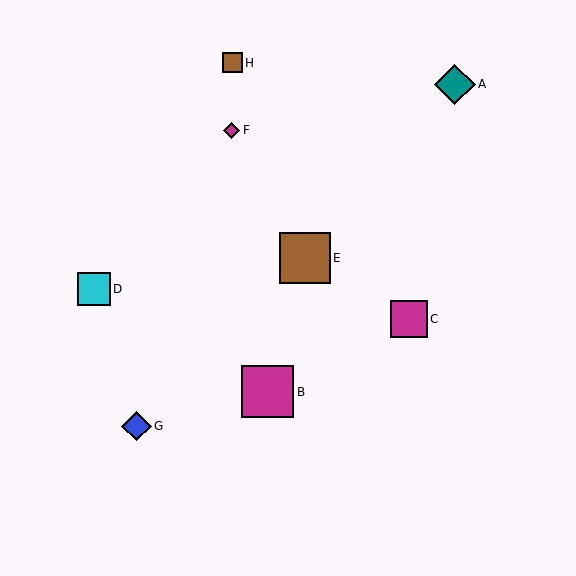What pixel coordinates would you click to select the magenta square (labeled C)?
Click at (409, 319) to select the magenta square C.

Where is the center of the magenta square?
The center of the magenta square is at (409, 319).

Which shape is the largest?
The magenta square (labeled B) is the largest.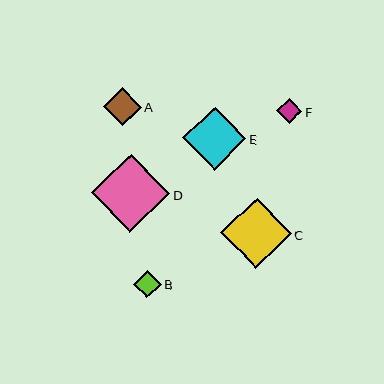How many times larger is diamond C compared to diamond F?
Diamond C is approximately 2.8 times the size of diamond F.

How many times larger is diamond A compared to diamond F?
Diamond A is approximately 1.5 times the size of diamond F.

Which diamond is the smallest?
Diamond F is the smallest with a size of approximately 25 pixels.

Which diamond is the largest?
Diamond D is the largest with a size of approximately 78 pixels.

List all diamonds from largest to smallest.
From largest to smallest: D, C, E, A, B, F.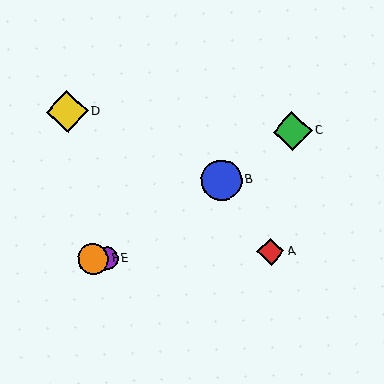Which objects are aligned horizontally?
Objects A, E, F are aligned horizontally.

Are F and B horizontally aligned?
No, F is at y≈259 and B is at y≈180.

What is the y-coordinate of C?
Object C is at y≈131.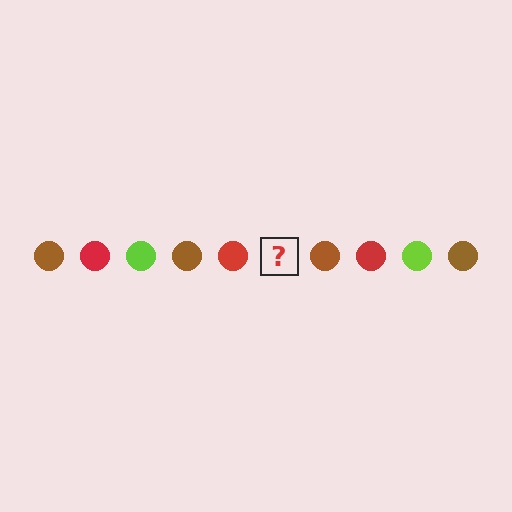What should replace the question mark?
The question mark should be replaced with a lime circle.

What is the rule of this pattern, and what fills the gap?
The rule is that the pattern cycles through brown, red, lime circles. The gap should be filled with a lime circle.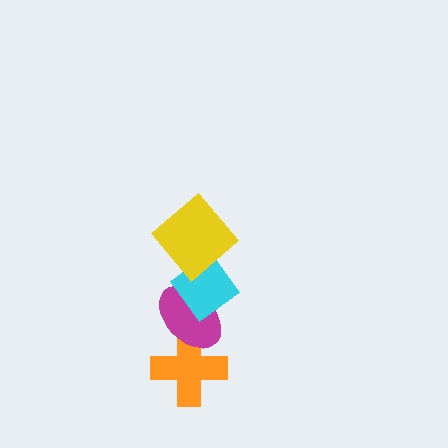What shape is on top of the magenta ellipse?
The cyan diamond is on top of the magenta ellipse.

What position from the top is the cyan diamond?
The cyan diamond is 2nd from the top.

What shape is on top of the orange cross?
The magenta ellipse is on top of the orange cross.